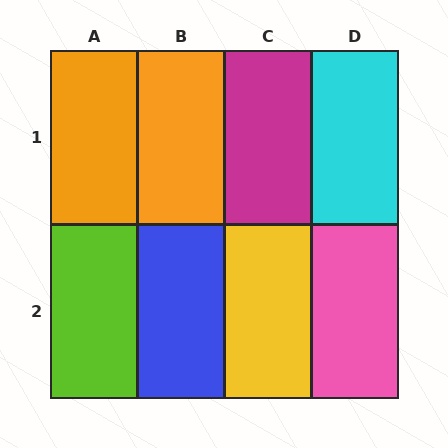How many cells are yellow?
1 cell is yellow.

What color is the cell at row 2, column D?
Pink.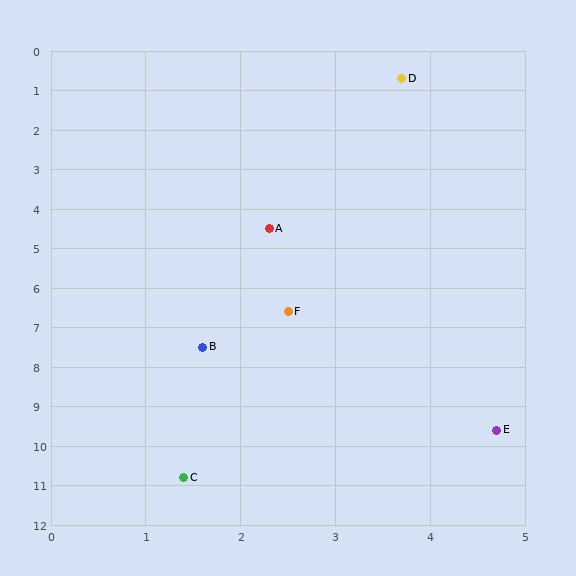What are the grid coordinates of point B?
Point B is at approximately (1.6, 7.5).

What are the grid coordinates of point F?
Point F is at approximately (2.5, 6.6).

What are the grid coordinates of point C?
Point C is at approximately (1.4, 10.8).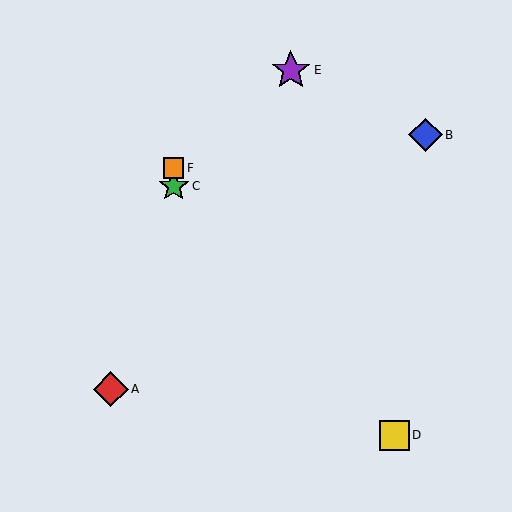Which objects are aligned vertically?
Objects C, F are aligned vertically.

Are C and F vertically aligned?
Yes, both are at x≈174.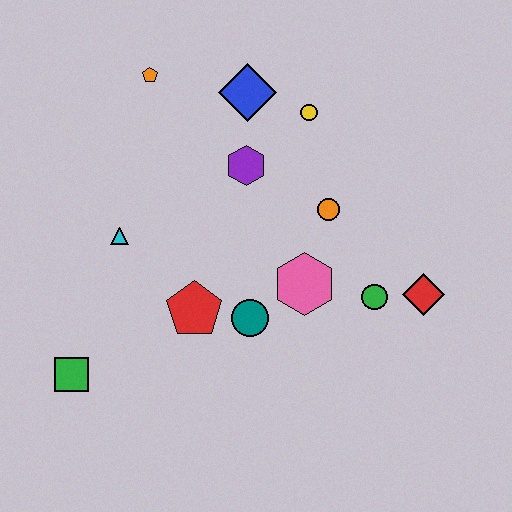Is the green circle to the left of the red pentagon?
No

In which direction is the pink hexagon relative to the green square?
The pink hexagon is to the right of the green square.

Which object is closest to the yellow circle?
The blue diamond is closest to the yellow circle.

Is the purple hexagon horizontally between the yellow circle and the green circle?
No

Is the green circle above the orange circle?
No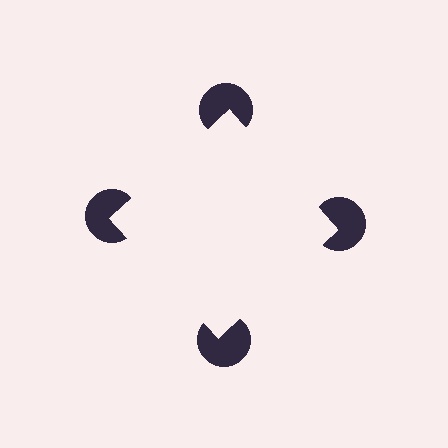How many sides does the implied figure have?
4 sides.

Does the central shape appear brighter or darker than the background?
It typically appears slightly brighter than the background, even though no actual brightness change is drawn.